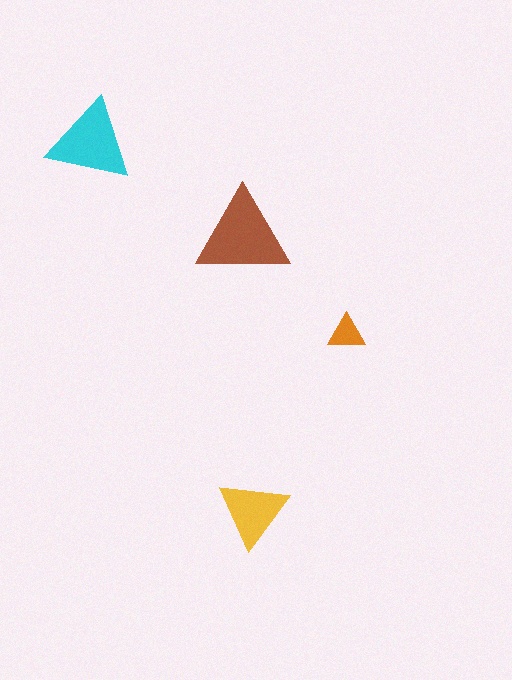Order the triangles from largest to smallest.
the brown one, the cyan one, the yellow one, the orange one.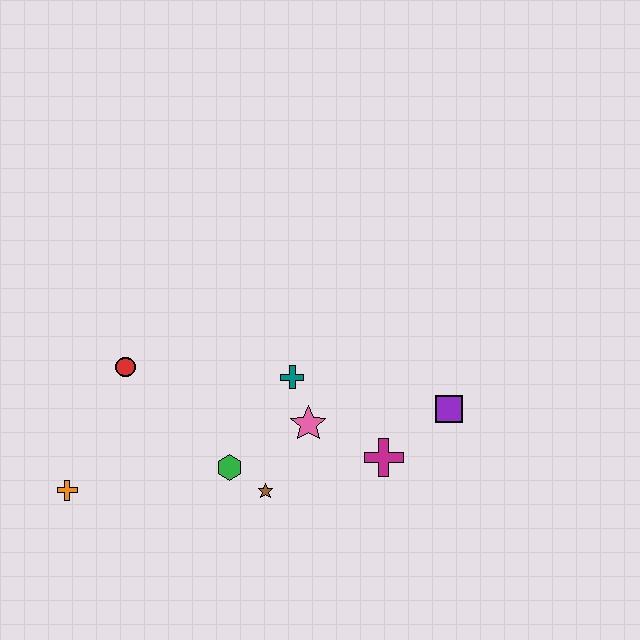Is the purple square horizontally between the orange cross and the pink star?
No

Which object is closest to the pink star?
The teal cross is closest to the pink star.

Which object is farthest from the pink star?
The orange cross is farthest from the pink star.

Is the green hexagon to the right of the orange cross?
Yes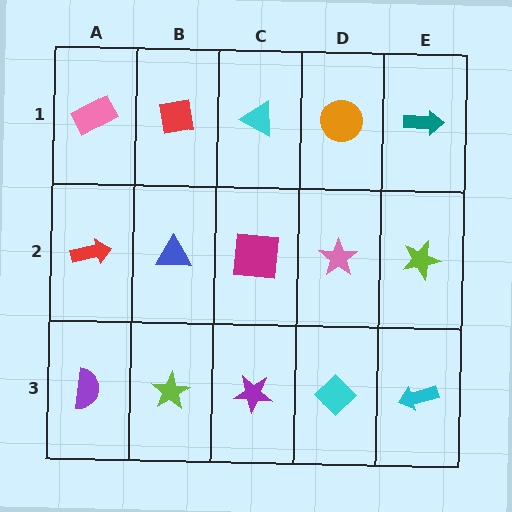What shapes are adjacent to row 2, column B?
A red square (row 1, column B), a lime star (row 3, column B), a red arrow (row 2, column A), a magenta square (row 2, column C).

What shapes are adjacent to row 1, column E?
A lime star (row 2, column E), an orange circle (row 1, column D).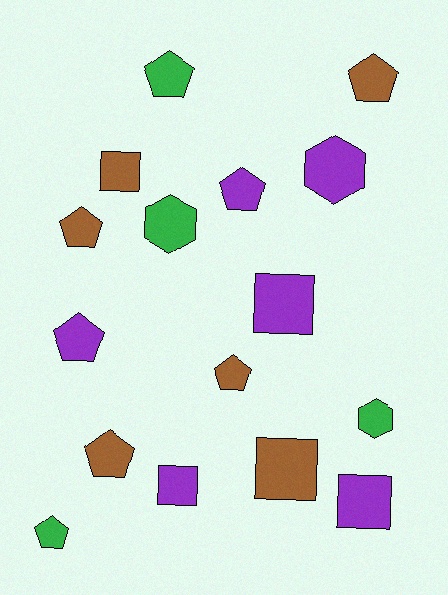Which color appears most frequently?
Purple, with 6 objects.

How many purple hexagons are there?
There is 1 purple hexagon.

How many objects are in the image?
There are 16 objects.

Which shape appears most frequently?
Pentagon, with 8 objects.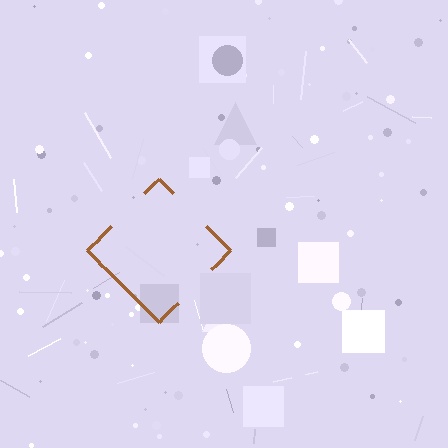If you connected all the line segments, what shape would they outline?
They would outline a diamond.